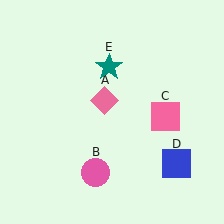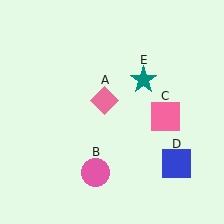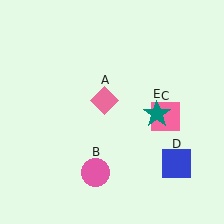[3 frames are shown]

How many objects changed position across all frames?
1 object changed position: teal star (object E).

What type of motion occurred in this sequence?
The teal star (object E) rotated clockwise around the center of the scene.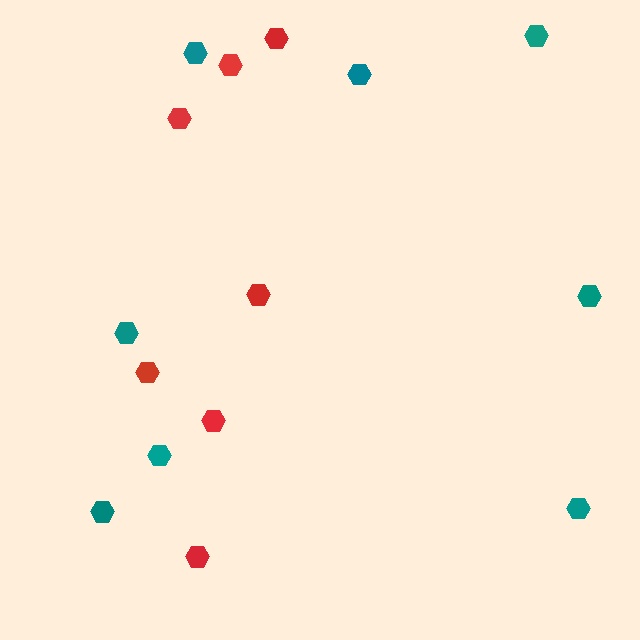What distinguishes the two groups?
There are 2 groups: one group of red hexagons (7) and one group of teal hexagons (8).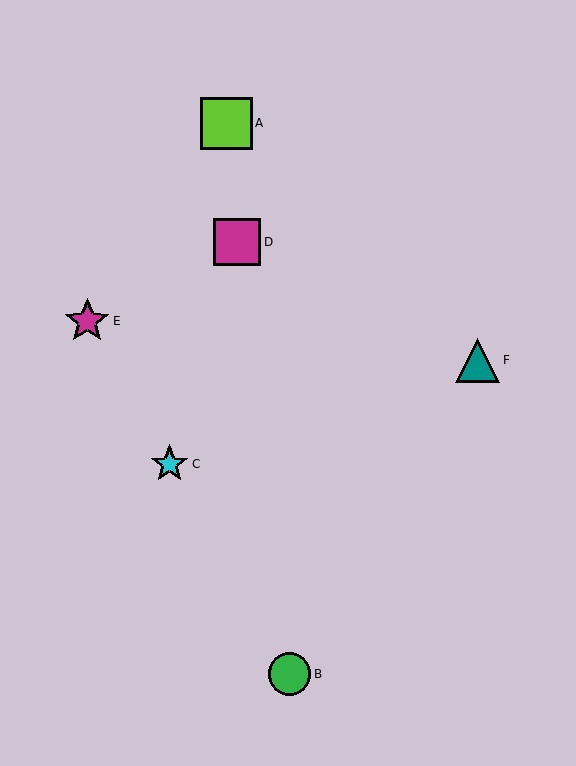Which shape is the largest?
The lime square (labeled A) is the largest.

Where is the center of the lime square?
The center of the lime square is at (226, 123).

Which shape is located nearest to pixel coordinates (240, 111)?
The lime square (labeled A) at (226, 123) is nearest to that location.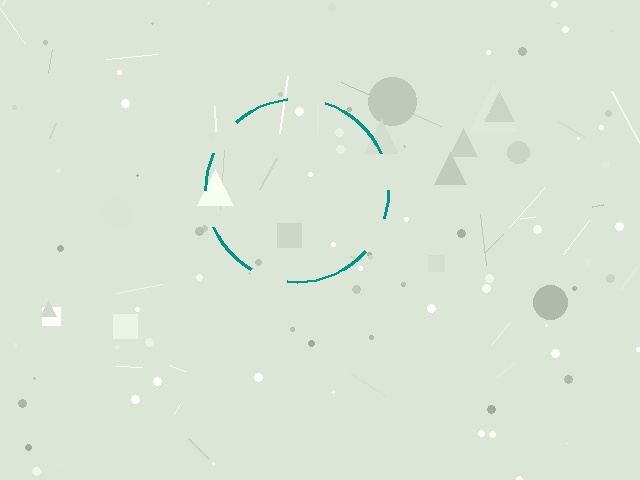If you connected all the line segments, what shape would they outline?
They would outline a circle.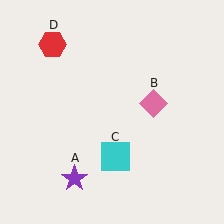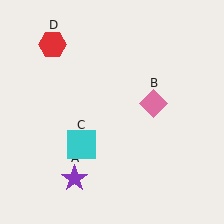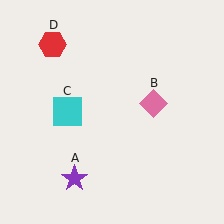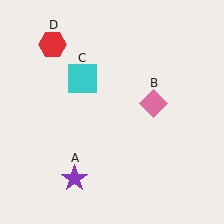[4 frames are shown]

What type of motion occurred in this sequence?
The cyan square (object C) rotated clockwise around the center of the scene.